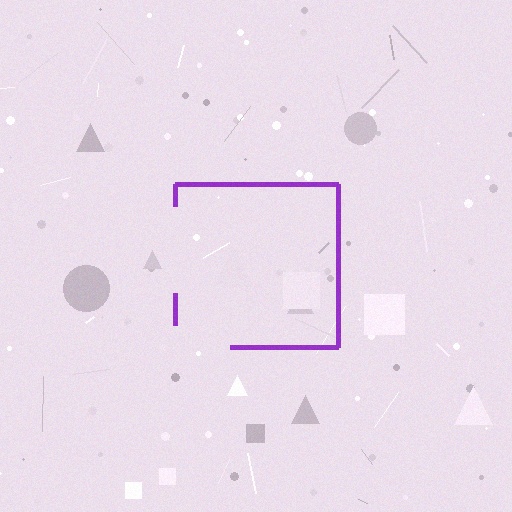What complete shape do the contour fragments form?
The contour fragments form a square.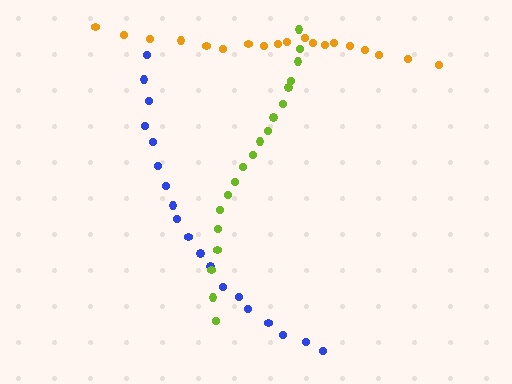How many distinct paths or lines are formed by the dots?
There are 3 distinct paths.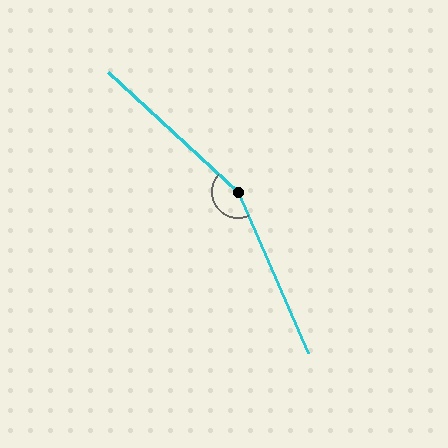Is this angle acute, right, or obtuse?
It is obtuse.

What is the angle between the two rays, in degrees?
Approximately 156 degrees.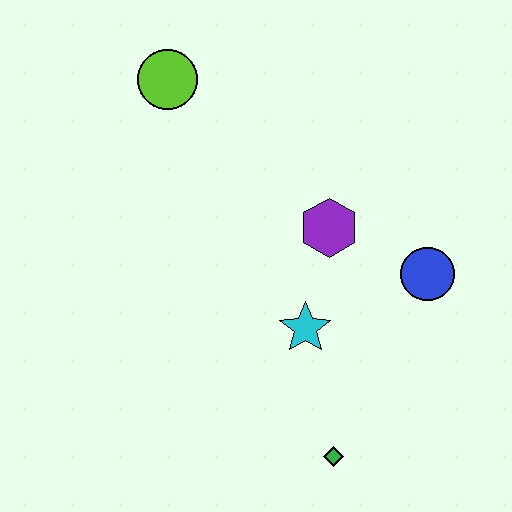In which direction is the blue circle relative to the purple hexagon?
The blue circle is to the right of the purple hexagon.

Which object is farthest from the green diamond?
The lime circle is farthest from the green diamond.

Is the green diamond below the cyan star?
Yes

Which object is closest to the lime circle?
The purple hexagon is closest to the lime circle.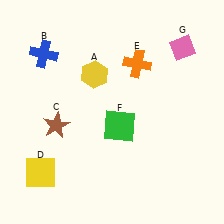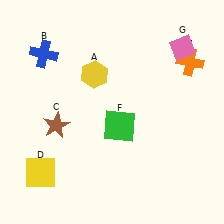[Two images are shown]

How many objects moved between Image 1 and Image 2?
1 object moved between the two images.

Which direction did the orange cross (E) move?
The orange cross (E) moved right.